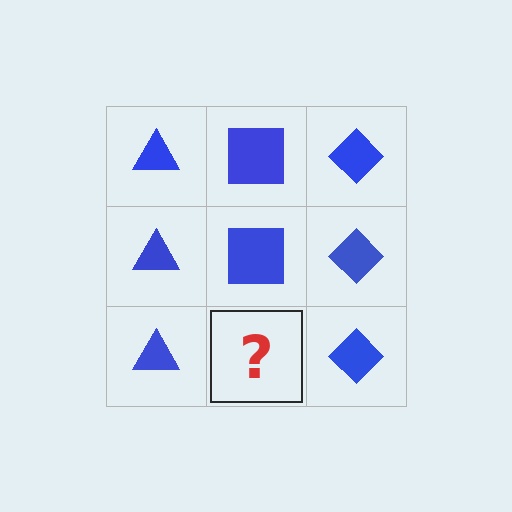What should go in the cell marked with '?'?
The missing cell should contain a blue square.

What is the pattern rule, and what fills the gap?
The rule is that each column has a consistent shape. The gap should be filled with a blue square.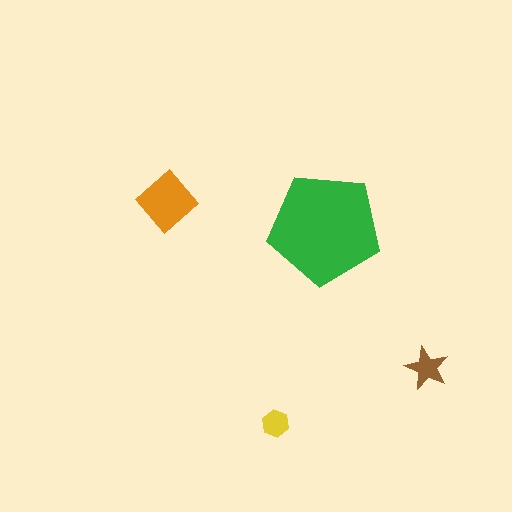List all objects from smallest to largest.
The yellow hexagon, the brown star, the orange diamond, the green pentagon.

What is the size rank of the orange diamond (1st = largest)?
2nd.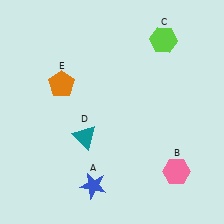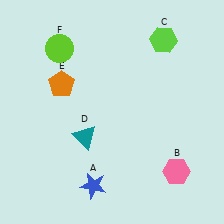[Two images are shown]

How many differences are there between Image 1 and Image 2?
There is 1 difference between the two images.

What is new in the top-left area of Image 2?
A lime circle (F) was added in the top-left area of Image 2.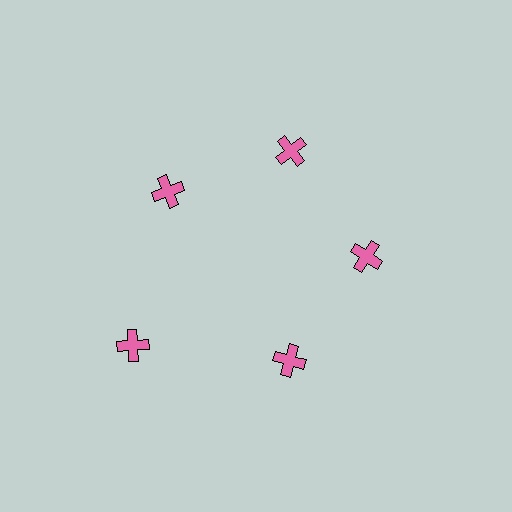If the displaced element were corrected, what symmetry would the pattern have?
It would have 5-fold rotational symmetry — the pattern would map onto itself every 72 degrees.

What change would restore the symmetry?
The symmetry would be restored by moving it inward, back onto the ring so that all 5 crosses sit at equal angles and equal distance from the center.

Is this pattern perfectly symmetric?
No. The 5 pink crosses are arranged in a ring, but one element near the 8 o'clock position is pushed outward from the center, breaking the 5-fold rotational symmetry.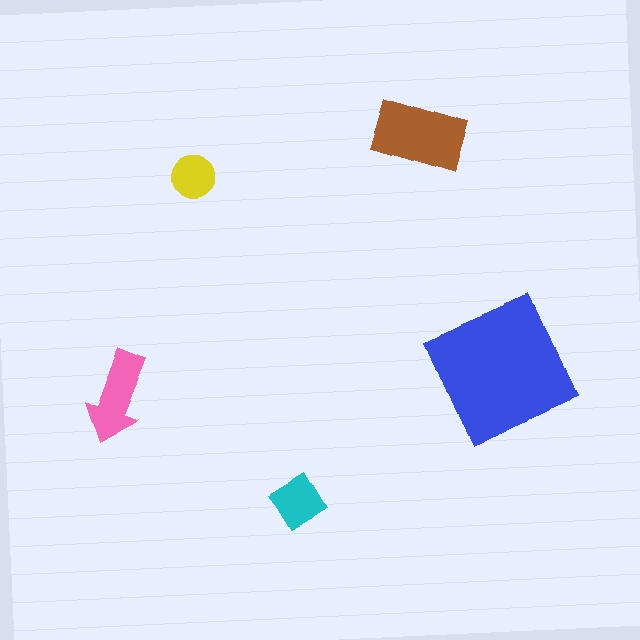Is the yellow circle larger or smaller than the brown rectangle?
Smaller.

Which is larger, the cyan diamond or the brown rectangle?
The brown rectangle.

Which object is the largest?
The blue square.